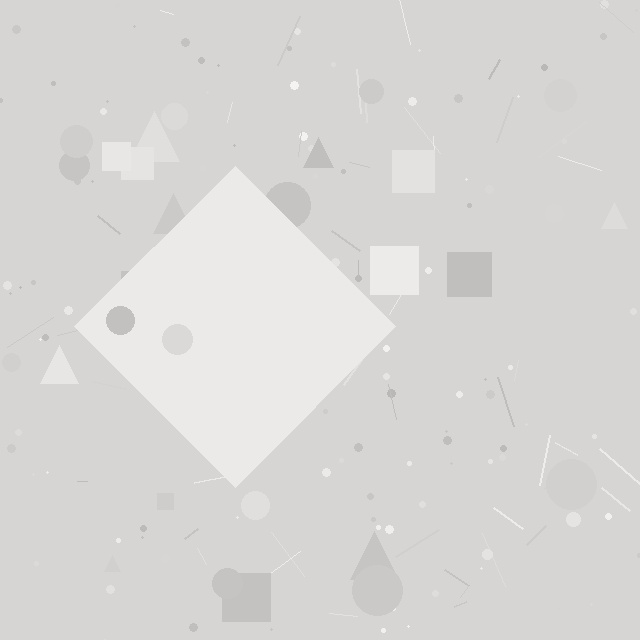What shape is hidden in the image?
A diamond is hidden in the image.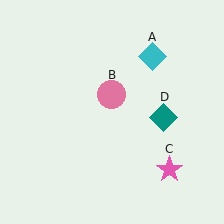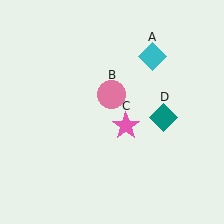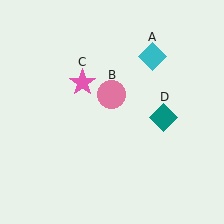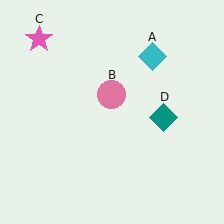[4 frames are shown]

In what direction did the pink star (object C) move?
The pink star (object C) moved up and to the left.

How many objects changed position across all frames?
1 object changed position: pink star (object C).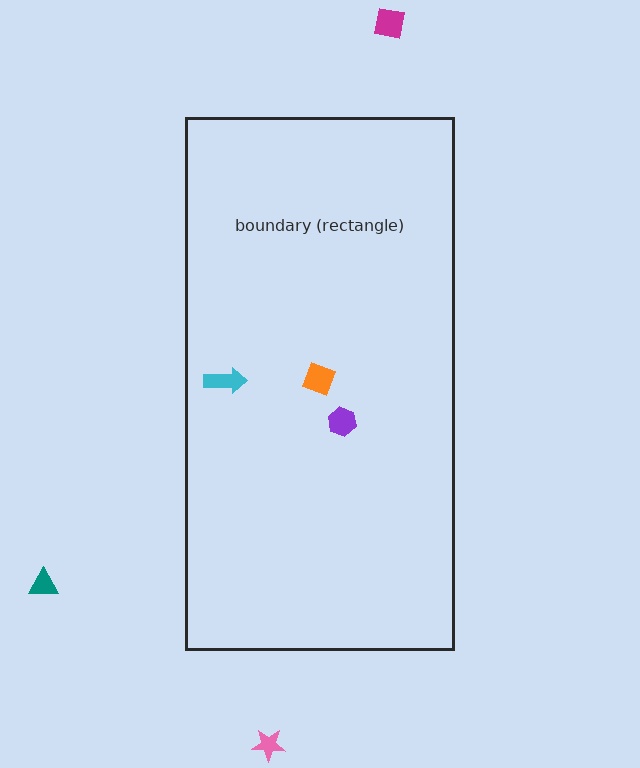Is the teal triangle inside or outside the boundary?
Outside.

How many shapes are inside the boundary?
3 inside, 3 outside.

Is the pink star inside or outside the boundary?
Outside.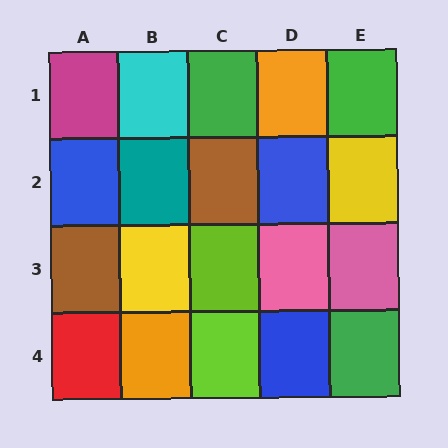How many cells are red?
1 cell is red.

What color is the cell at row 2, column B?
Teal.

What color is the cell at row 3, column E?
Pink.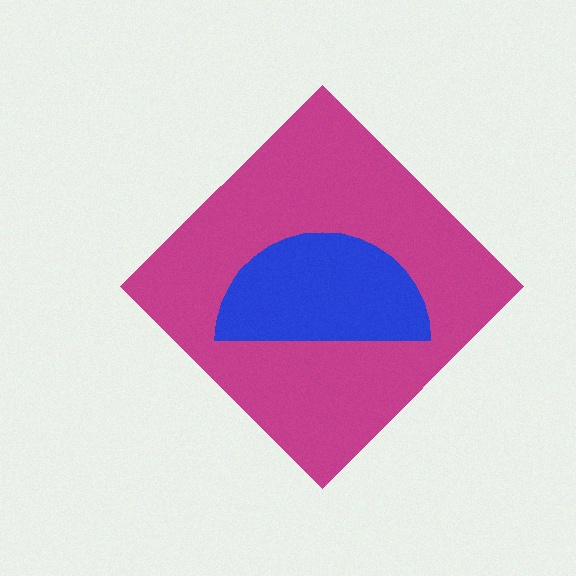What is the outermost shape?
The magenta diamond.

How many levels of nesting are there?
2.